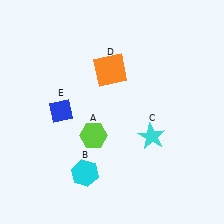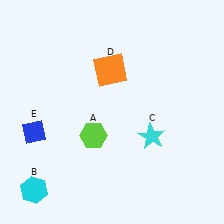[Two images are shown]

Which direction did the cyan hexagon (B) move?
The cyan hexagon (B) moved left.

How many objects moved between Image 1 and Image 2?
2 objects moved between the two images.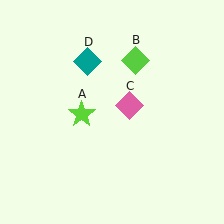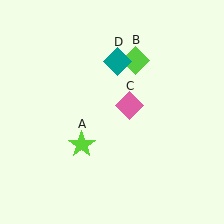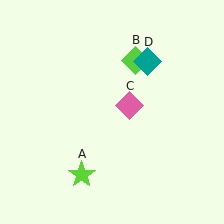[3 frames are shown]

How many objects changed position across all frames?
2 objects changed position: lime star (object A), teal diamond (object D).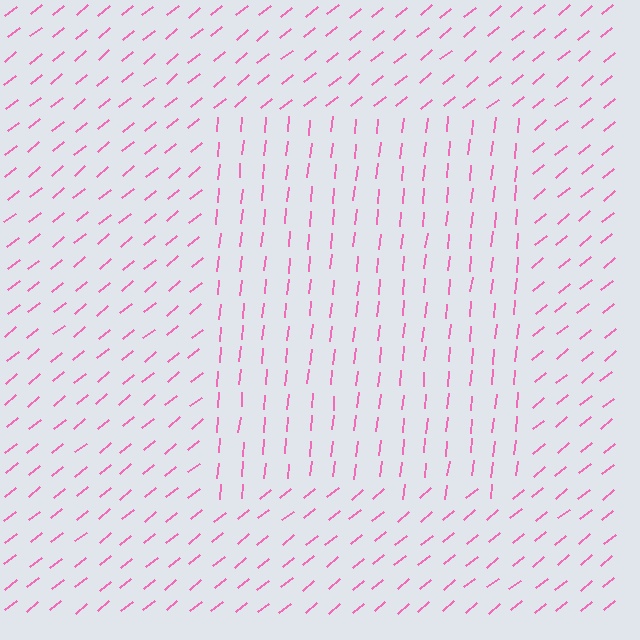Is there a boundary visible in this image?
Yes, there is a texture boundary formed by a change in line orientation.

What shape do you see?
I see a rectangle.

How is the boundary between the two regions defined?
The boundary is defined purely by a change in line orientation (approximately 45 degrees difference). All lines are the same color and thickness.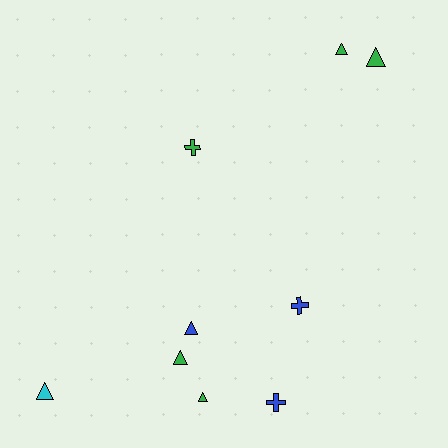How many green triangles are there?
There are 4 green triangles.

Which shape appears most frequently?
Triangle, with 6 objects.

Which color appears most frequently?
Green, with 5 objects.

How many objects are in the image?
There are 9 objects.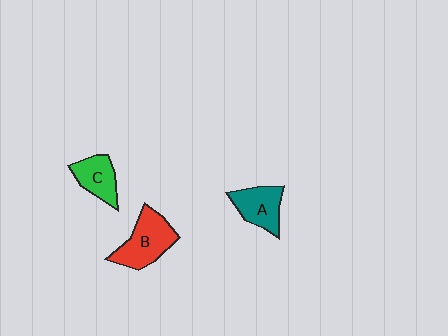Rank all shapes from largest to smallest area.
From largest to smallest: B (red), A (teal), C (green).